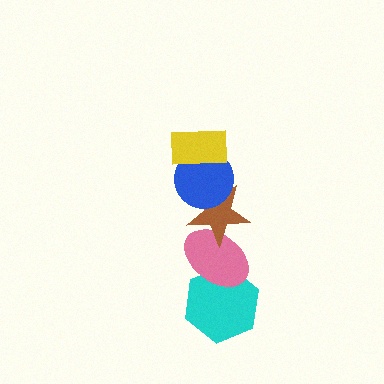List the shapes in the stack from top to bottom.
From top to bottom: the yellow rectangle, the blue circle, the brown star, the pink ellipse, the cyan hexagon.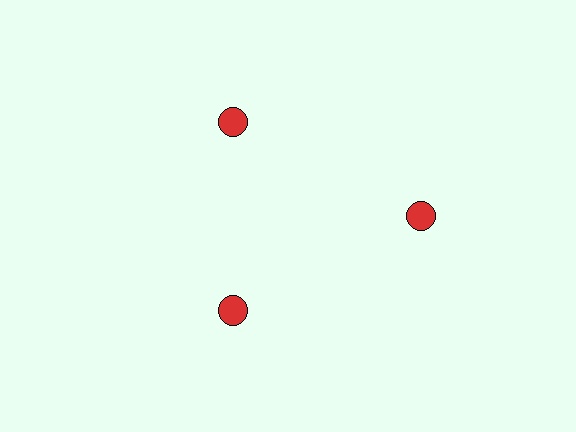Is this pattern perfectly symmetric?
No. The 3 red circles are arranged in a ring, but one element near the 3 o'clock position is pushed outward from the center, breaking the 3-fold rotational symmetry.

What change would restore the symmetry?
The symmetry would be restored by moving it inward, back onto the ring so that all 3 circles sit at equal angles and equal distance from the center.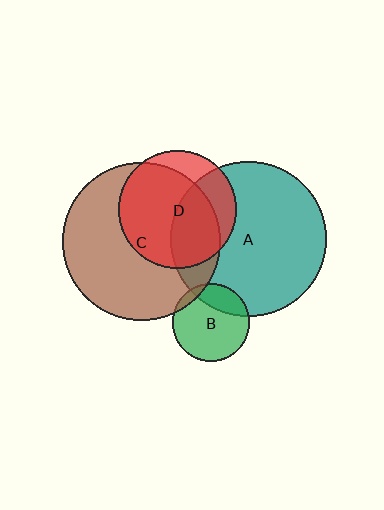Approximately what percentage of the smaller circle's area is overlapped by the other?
Approximately 75%.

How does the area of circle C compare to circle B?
Approximately 4.1 times.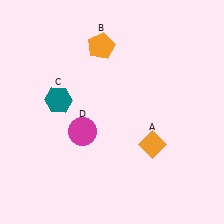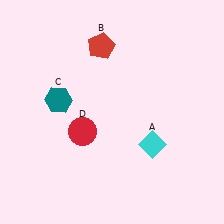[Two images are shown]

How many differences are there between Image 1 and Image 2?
There are 3 differences between the two images.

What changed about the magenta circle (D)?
In Image 1, D is magenta. In Image 2, it changed to red.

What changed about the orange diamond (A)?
In Image 1, A is orange. In Image 2, it changed to cyan.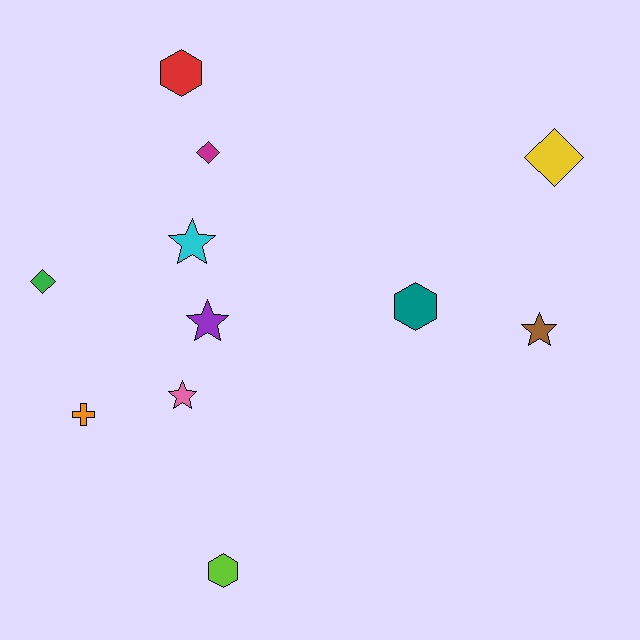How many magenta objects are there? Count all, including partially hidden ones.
There is 1 magenta object.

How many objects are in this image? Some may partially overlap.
There are 11 objects.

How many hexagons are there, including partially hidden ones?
There are 3 hexagons.